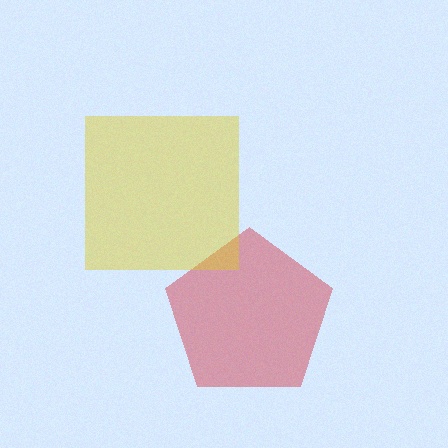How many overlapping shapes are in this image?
There are 2 overlapping shapes in the image.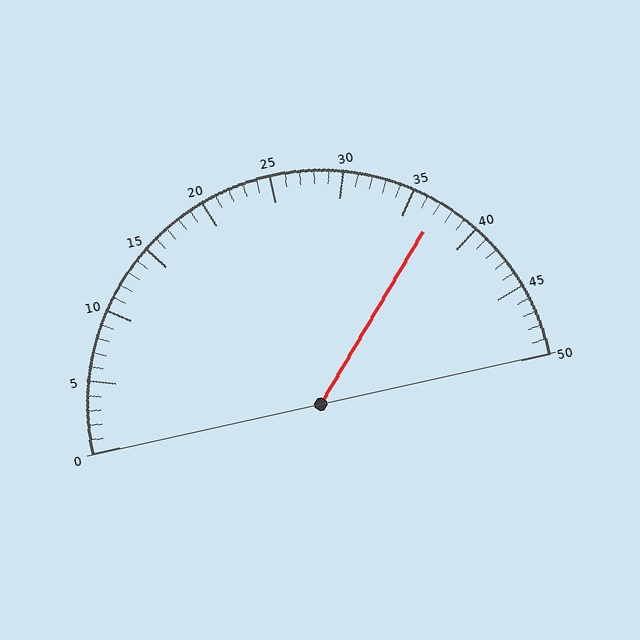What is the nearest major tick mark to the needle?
The nearest major tick mark is 35.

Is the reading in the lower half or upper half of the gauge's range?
The reading is in the upper half of the range (0 to 50).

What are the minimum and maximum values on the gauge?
The gauge ranges from 0 to 50.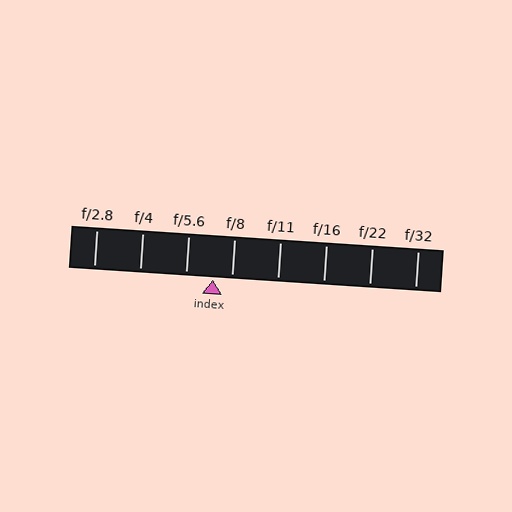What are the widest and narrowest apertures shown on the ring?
The widest aperture shown is f/2.8 and the narrowest is f/32.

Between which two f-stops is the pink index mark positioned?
The index mark is between f/5.6 and f/8.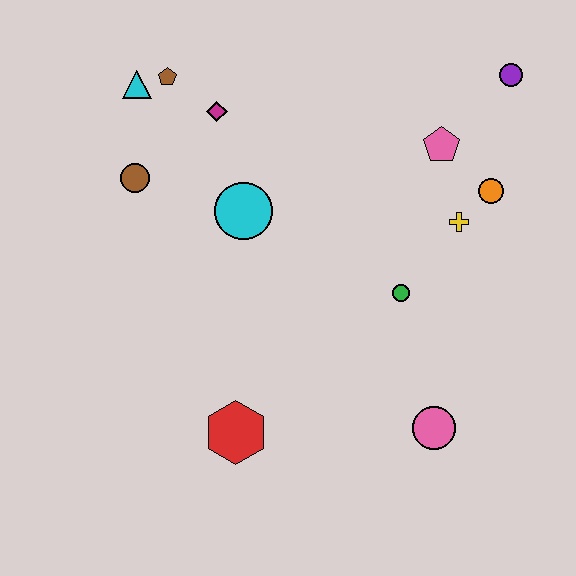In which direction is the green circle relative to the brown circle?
The green circle is to the right of the brown circle.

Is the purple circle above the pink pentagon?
Yes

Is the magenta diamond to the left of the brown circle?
No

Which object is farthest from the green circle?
The cyan triangle is farthest from the green circle.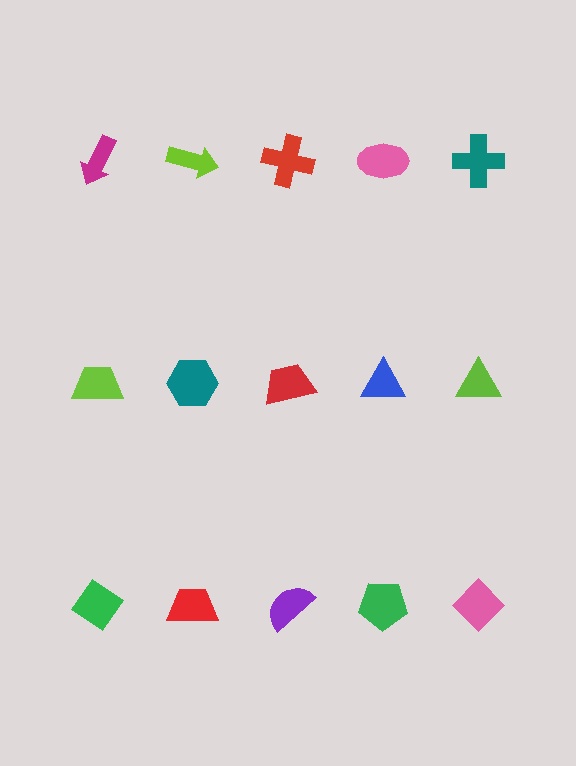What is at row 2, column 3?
A red trapezoid.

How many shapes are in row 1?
5 shapes.